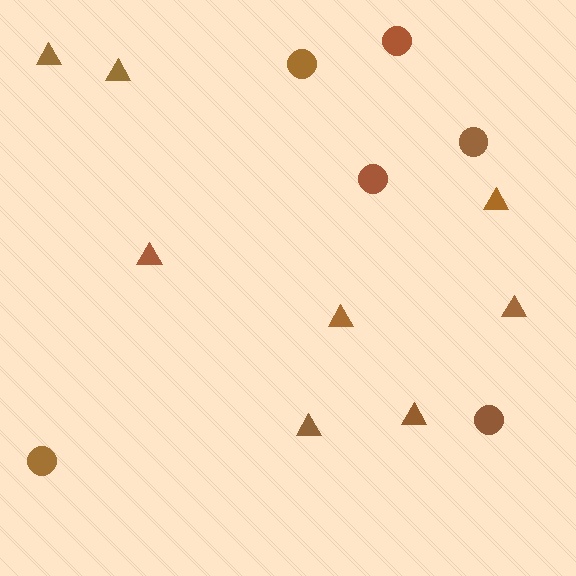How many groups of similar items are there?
There are 2 groups: one group of triangles (8) and one group of circles (6).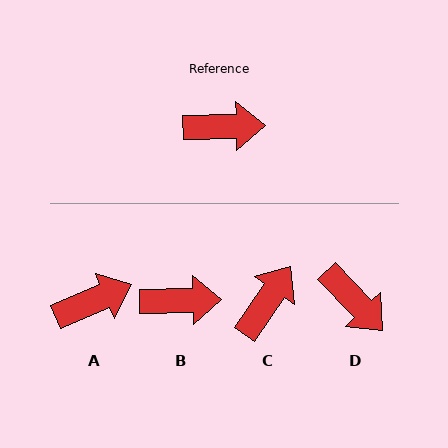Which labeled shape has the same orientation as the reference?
B.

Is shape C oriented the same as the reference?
No, it is off by about 54 degrees.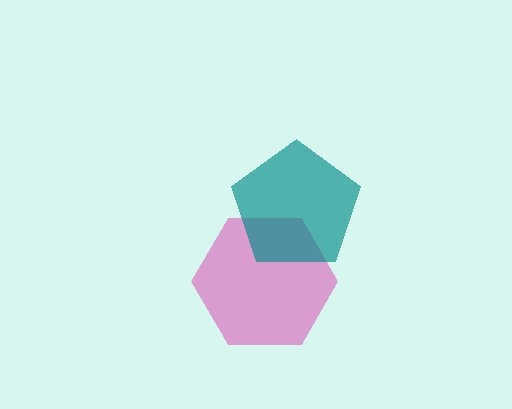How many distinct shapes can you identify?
There are 2 distinct shapes: a pink hexagon, a teal pentagon.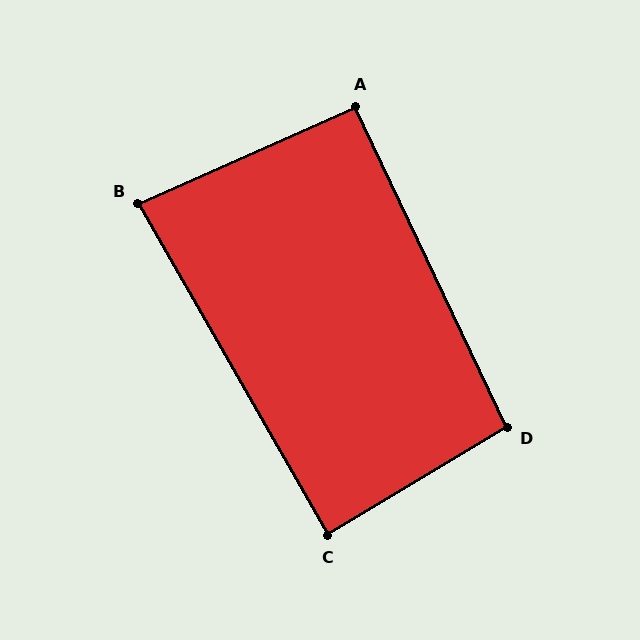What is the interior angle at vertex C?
Approximately 89 degrees (approximately right).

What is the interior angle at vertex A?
Approximately 91 degrees (approximately right).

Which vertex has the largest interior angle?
D, at approximately 96 degrees.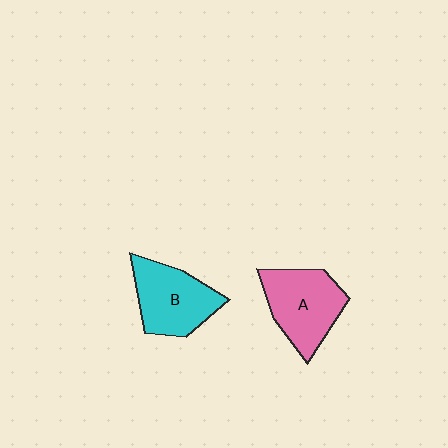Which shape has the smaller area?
Shape B (cyan).